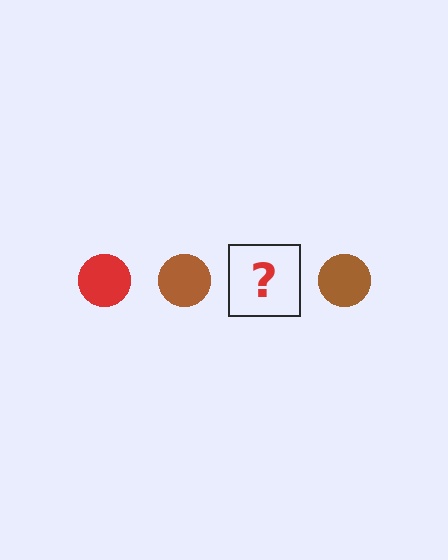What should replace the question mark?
The question mark should be replaced with a red circle.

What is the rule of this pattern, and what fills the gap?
The rule is that the pattern cycles through red, brown circles. The gap should be filled with a red circle.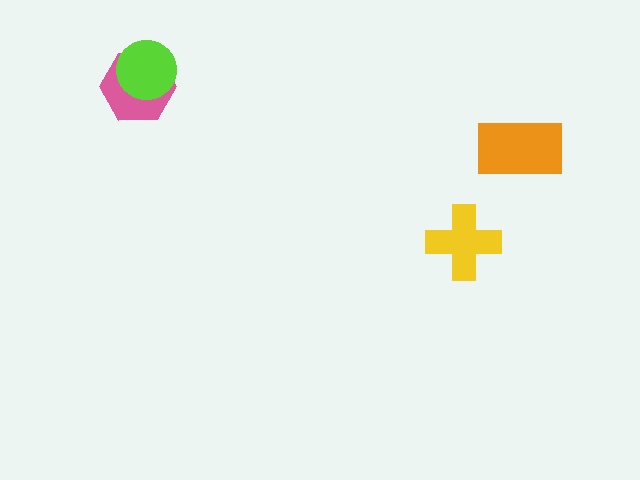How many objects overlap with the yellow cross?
0 objects overlap with the yellow cross.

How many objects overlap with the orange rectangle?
0 objects overlap with the orange rectangle.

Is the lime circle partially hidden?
No, no other shape covers it.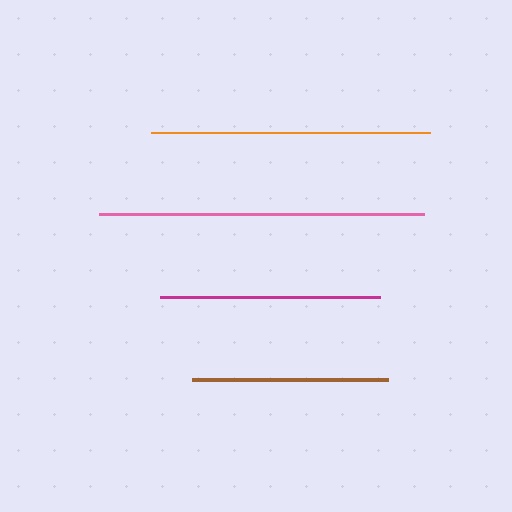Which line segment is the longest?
The pink line is the longest at approximately 324 pixels.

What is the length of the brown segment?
The brown segment is approximately 195 pixels long.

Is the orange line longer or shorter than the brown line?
The orange line is longer than the brown line.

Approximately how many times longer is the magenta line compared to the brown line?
The magenta line is approximately 1.1 times the length of the brown line.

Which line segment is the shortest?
The brown line is the shortest at approximately 195 pixels.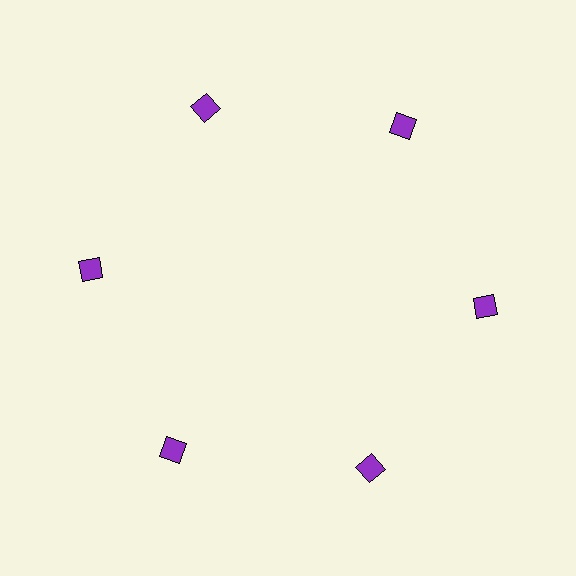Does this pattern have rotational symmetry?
Yes, this pattern has 6-fold rotational symmetry. It looks the same after rotating 60 degrees around the center.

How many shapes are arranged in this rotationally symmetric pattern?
There are 6 shapes, arranged in 6 groups of 1.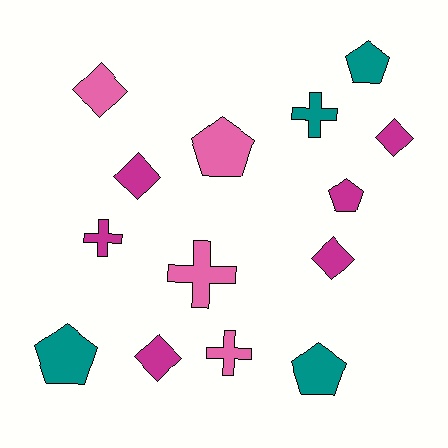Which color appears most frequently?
Magenta, with 6 objects.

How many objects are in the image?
There are 14 objects.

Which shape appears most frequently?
Pentagon, with 5 objects.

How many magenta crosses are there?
There is 1 magenta cross.